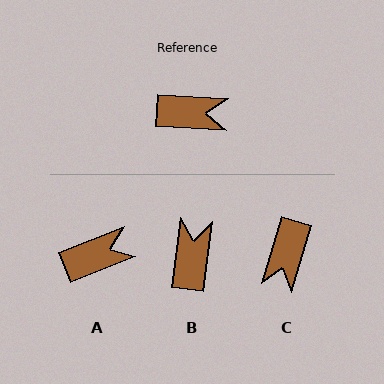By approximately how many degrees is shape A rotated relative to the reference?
Approximately 25 degrees counter-clockwise.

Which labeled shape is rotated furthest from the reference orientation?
C, about 103 degrees away.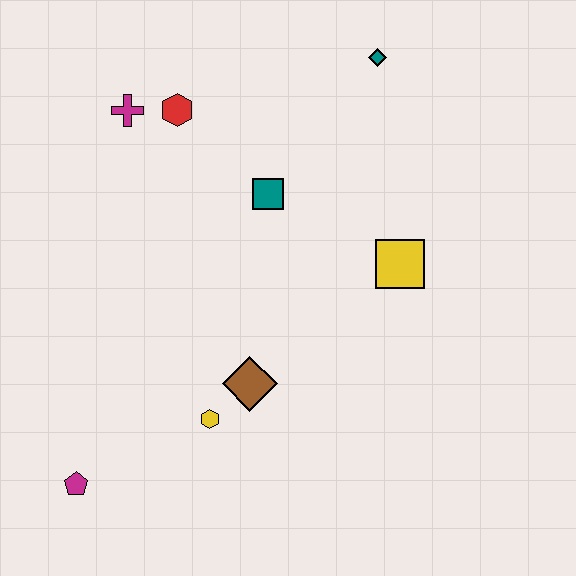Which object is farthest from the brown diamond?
The teal diamond is farthest from the brown diamond.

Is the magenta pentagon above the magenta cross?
No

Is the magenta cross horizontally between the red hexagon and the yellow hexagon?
No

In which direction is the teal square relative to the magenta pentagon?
The teal square is above the magenta pentagon.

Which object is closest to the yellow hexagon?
The brown diamond is closest to the yellow hexagon.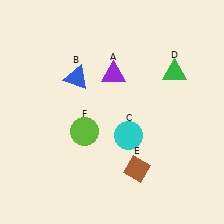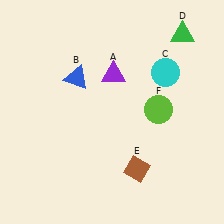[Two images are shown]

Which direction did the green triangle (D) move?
The green triangle (D) moved up.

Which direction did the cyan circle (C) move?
The cyan circle (C) moved up.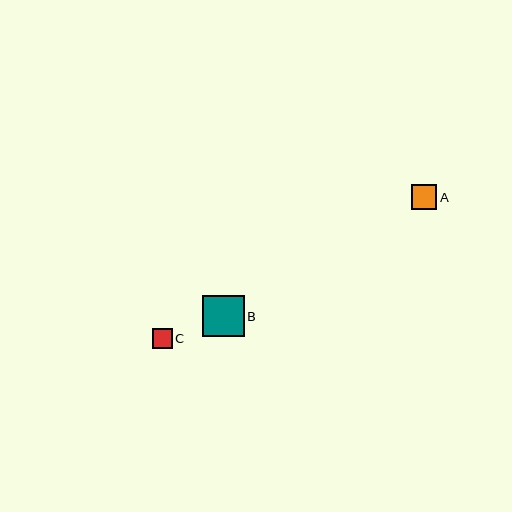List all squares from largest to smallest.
From largest to smallest: B, A, C.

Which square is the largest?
Square B is the largest with a size of approximately 41 pixels.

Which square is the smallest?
Square C is the smallest with a size of approximately 20 pixels.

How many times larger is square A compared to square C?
Square A is approximately 1.2 times the size of square C.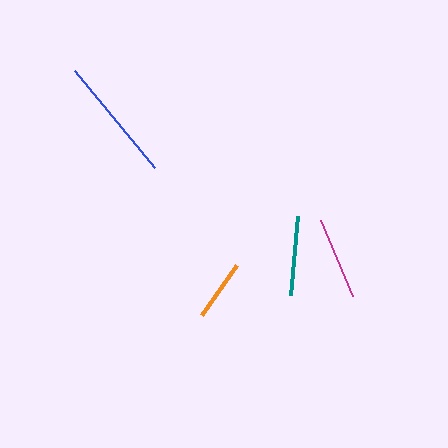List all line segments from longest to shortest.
From longest to shortest: blue, magenta, teal, orange.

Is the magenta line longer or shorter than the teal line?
The magenta line is longer than the teal line.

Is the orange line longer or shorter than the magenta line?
The magenta line is longer than the orange line.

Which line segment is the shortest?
The orange line is the shortest at approximately 61 pixels.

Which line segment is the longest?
The blue line is the longest at approximately 126 pixels.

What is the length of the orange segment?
The orange segment is approximately 61 pixels long.